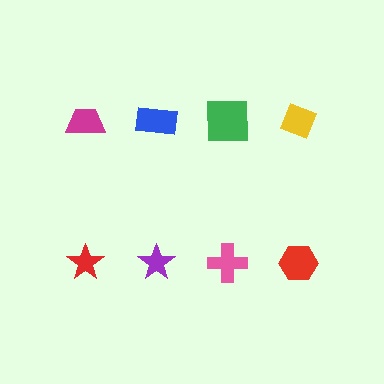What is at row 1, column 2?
A blue rectangle.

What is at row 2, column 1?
A red star.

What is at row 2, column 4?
A red hexagon.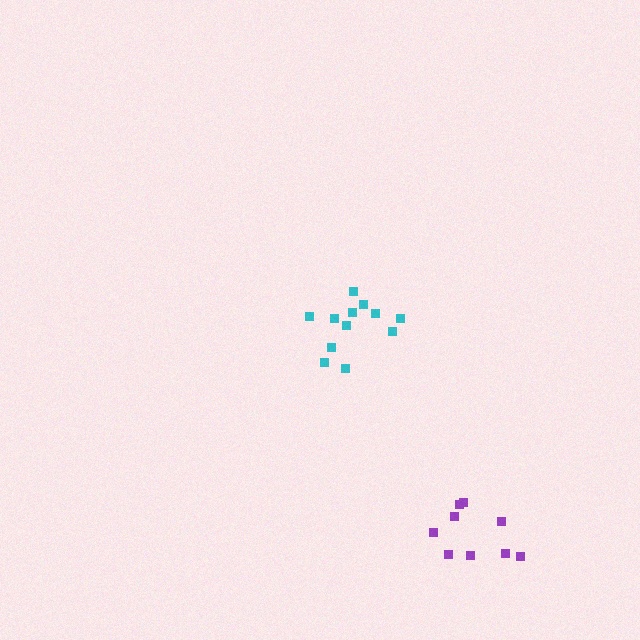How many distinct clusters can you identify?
There are 2 distinct clusters.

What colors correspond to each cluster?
The clusters are colored: cyan, purple.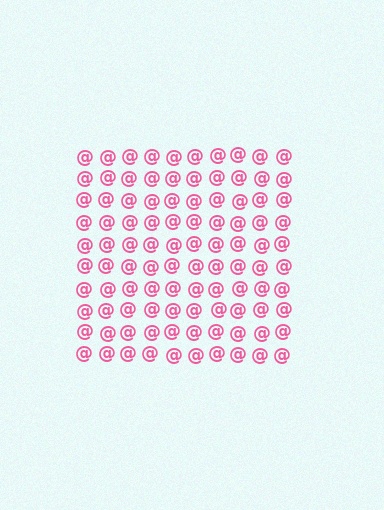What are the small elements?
The small elements are at signs.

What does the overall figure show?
The overall figure shows a square.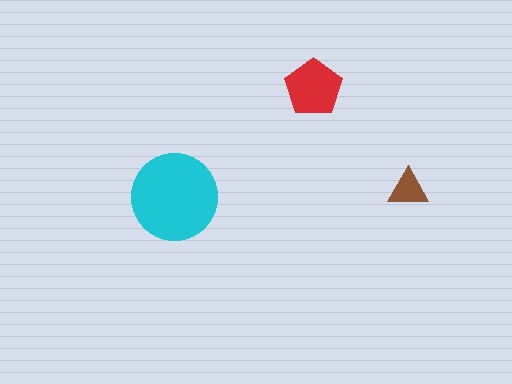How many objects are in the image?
There are 3 objects in the image.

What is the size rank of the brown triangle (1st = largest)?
3rd.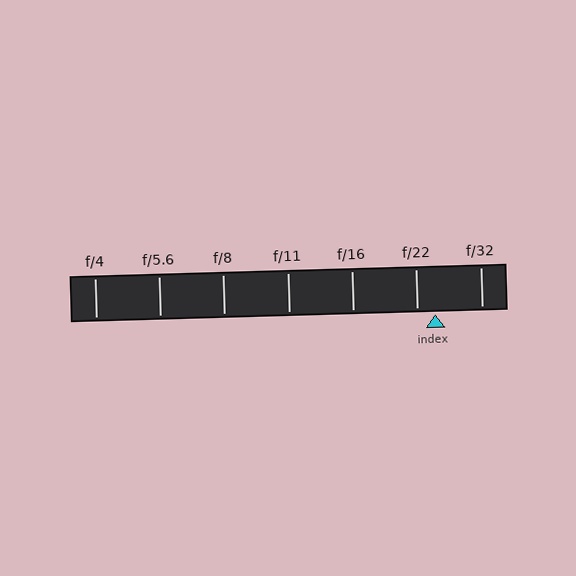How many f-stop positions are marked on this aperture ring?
There are 7 f-stop positions marked.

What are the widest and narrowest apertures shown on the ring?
The widest aperture shown is f/4 and the narrowest is f/32.